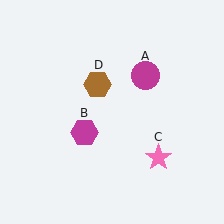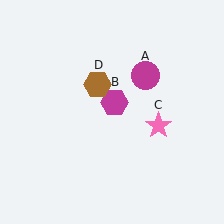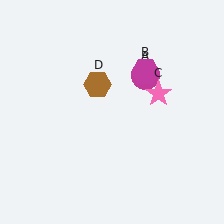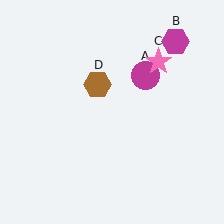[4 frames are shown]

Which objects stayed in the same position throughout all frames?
Magenta circle (object A) and brown hexagon (object D) remained stationary.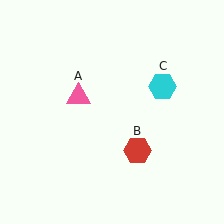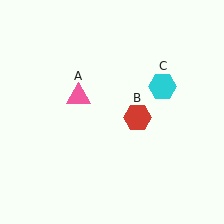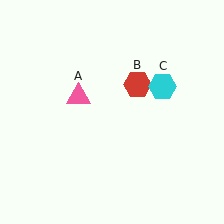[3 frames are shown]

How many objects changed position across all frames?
1 object changed position: red hexagon (object B).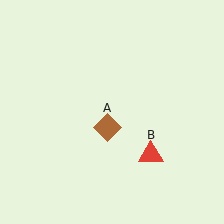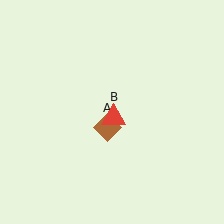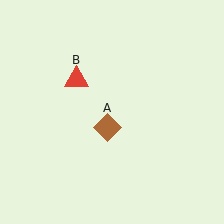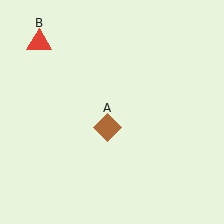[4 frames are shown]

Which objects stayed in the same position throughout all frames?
Brown diamond (object A) remained stationary.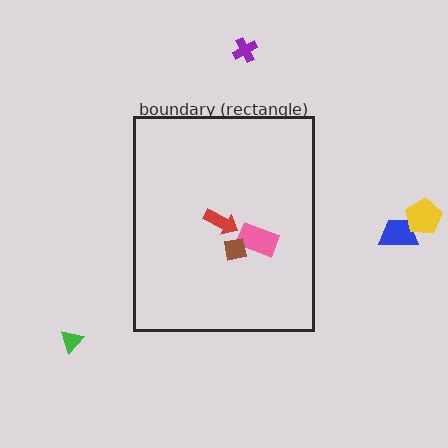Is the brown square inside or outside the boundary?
Inside.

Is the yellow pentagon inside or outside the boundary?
Outside.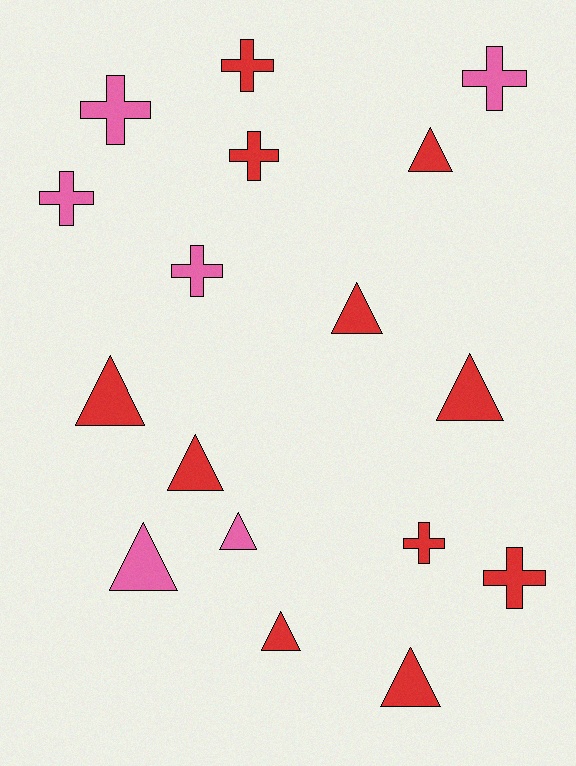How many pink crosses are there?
There are 4 pink crosses.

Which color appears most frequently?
Red, with 11 objects.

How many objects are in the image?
There are 17 objects.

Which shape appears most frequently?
Triangle, with 9 objects.